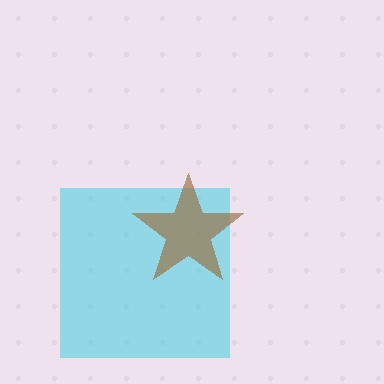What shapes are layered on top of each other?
The layered shapes are: a cyan square, a brown star.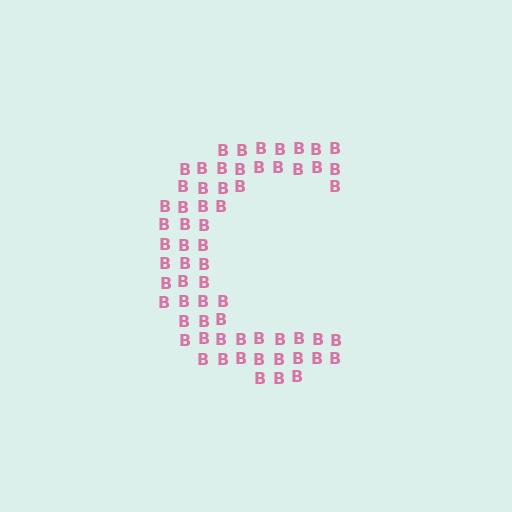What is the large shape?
The large shape is the letter C.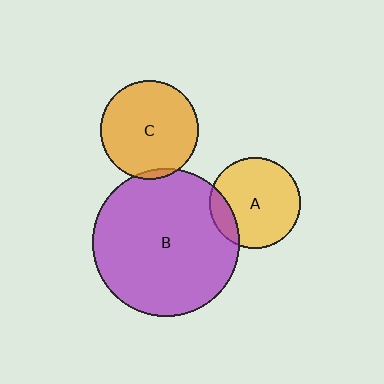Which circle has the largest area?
Circle B (purple).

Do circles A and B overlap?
Yes.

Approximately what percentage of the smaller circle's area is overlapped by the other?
Approximately 15%.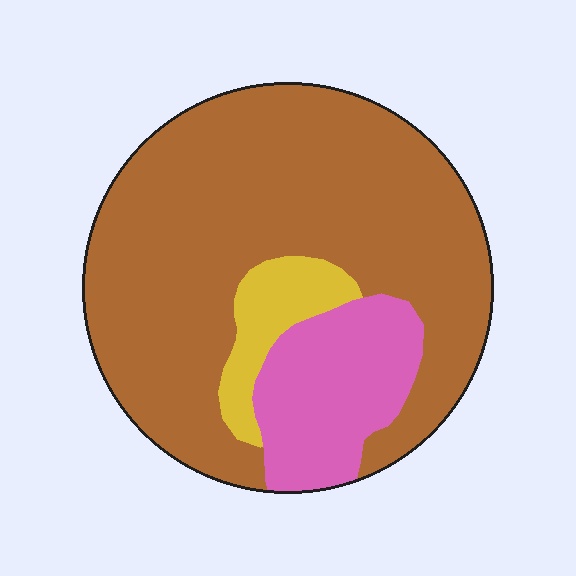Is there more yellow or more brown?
Brown.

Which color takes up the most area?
Brown, at roughly 75%.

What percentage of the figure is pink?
Pink covers around 20% of the figure.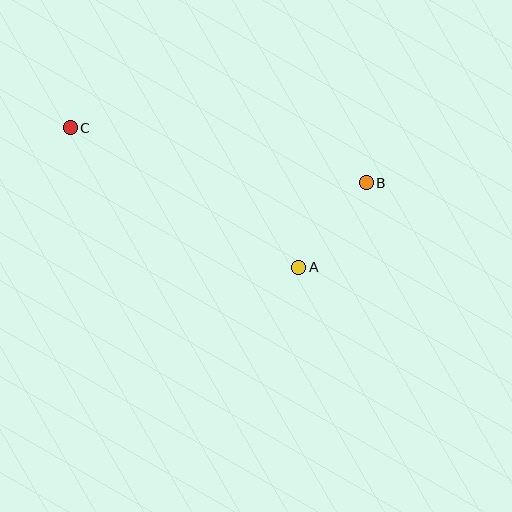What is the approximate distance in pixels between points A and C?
The distance between A and C is approximately 268 pixels.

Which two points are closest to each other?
Points A and B are closest to each other.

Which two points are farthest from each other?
Points B and C are farthest from each other.